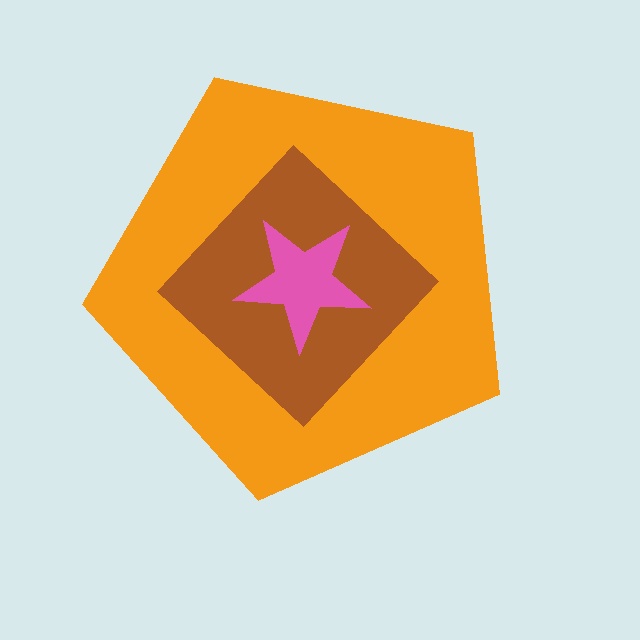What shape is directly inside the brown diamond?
The pink star.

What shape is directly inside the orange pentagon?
The brown diamond.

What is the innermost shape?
The pink star.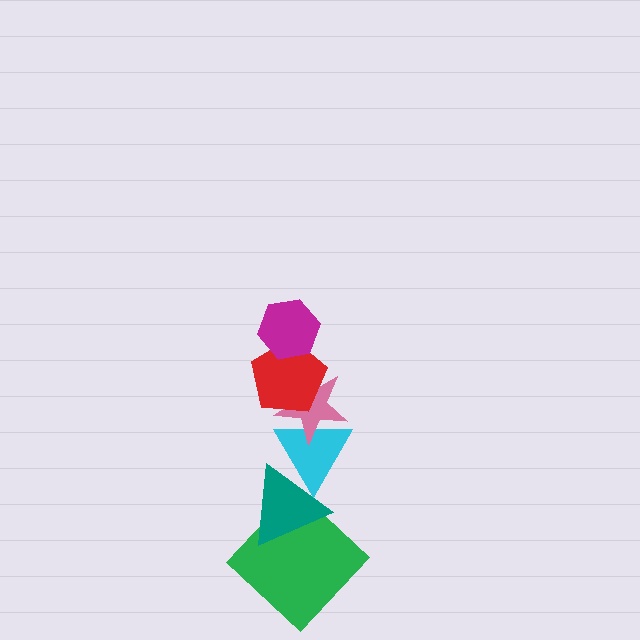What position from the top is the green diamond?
The green diamond is 6th from the top.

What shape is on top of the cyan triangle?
The pink star is on top of the cyan triangle.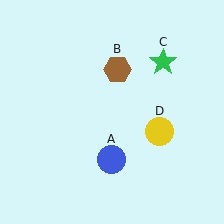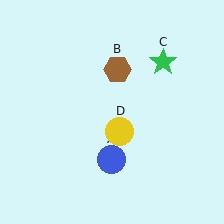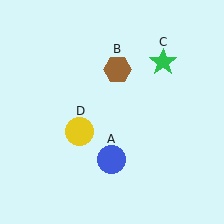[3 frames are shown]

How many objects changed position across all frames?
1 object changed position: yellow circle (object D).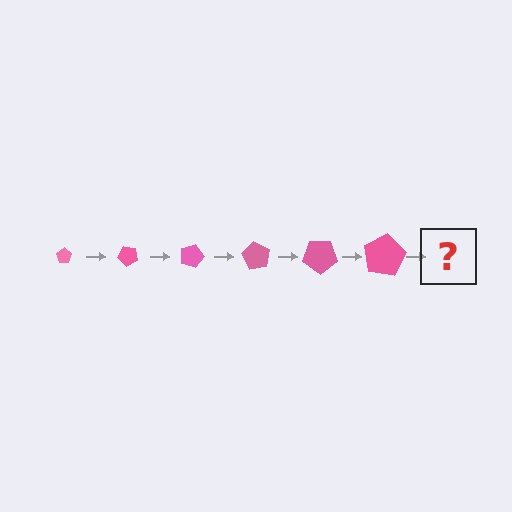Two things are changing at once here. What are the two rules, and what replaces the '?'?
The two rules are that the pentagon grows larger each step and it rotates 45 degrees each step. The '?' should be a pentagon, larger than the previous one and rotated 270 degrees from the start.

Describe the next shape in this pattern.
It should be a pentagon, larger than the previous one and rotated 270 degrees from the start.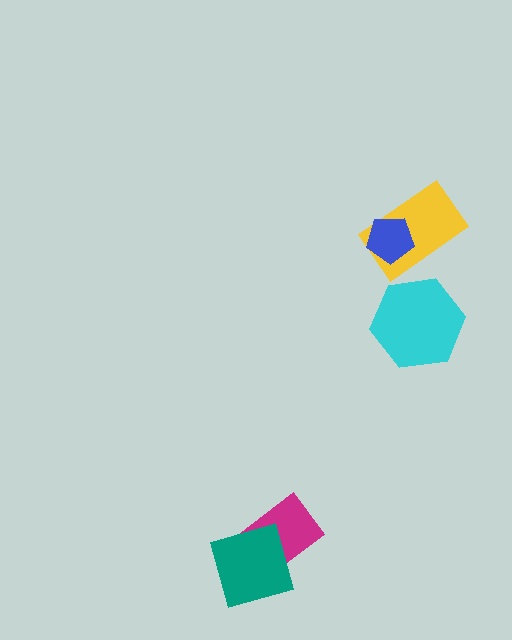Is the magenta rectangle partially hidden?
Yes, it is partially covered by another shape.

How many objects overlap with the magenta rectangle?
1 object overlaps with the magenta rectangle.